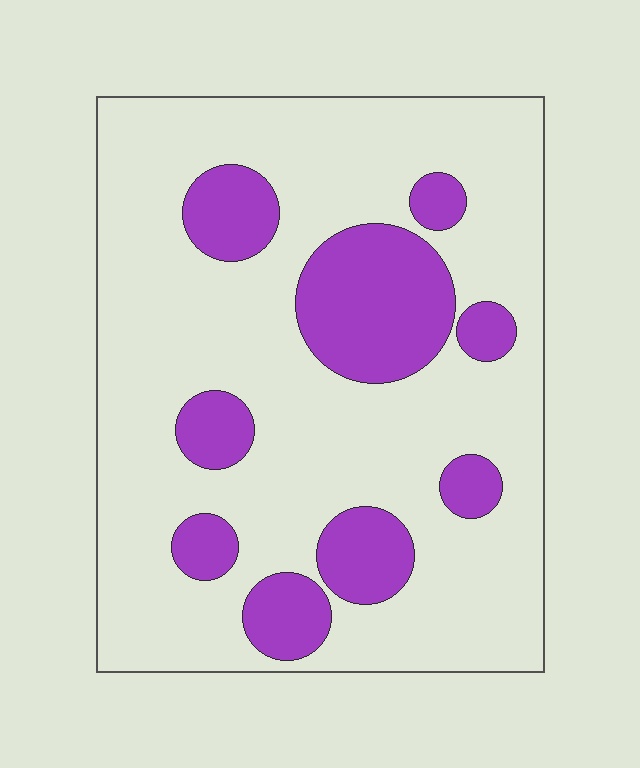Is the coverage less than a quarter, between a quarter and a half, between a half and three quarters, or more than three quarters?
Less than a quarter.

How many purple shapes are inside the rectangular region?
9.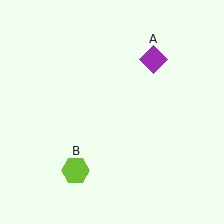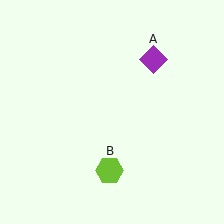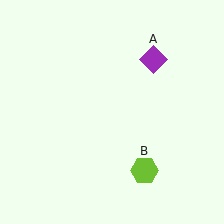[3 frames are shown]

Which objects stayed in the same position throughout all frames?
Purple diamond (object A) remained stationary.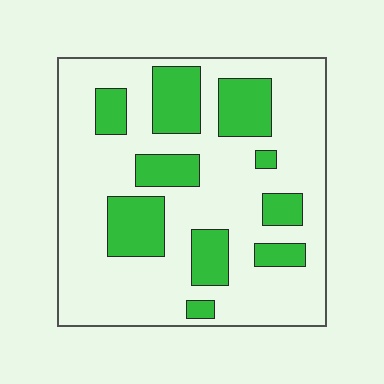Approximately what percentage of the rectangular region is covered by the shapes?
Approximately 25%.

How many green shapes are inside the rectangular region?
10.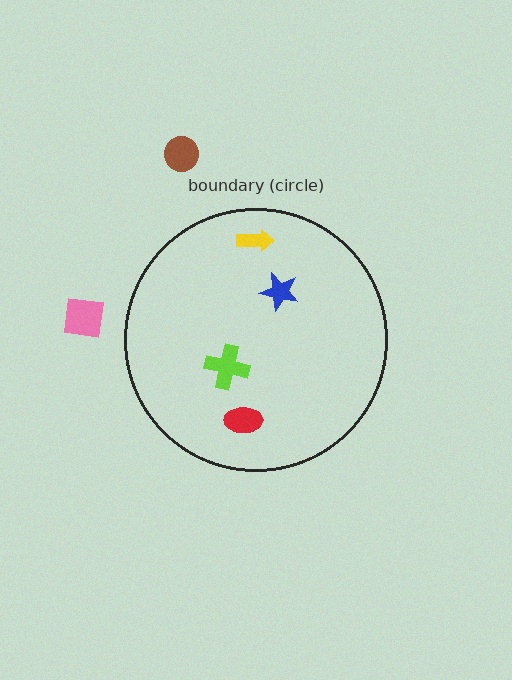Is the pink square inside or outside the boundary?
Outside.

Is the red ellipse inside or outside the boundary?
Inside.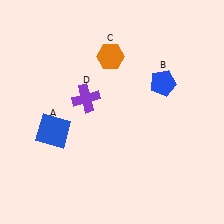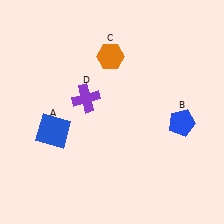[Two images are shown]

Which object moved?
The blue pentagon (B) moved down.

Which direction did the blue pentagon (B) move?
The blue pentagon (B) moved down.